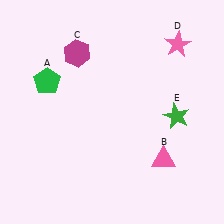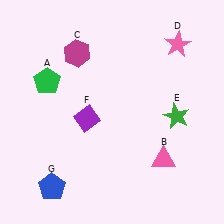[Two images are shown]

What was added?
A purple diamond (F), a blue pentagon (G) were added in Image 2.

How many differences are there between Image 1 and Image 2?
There are 2 differences between the two images.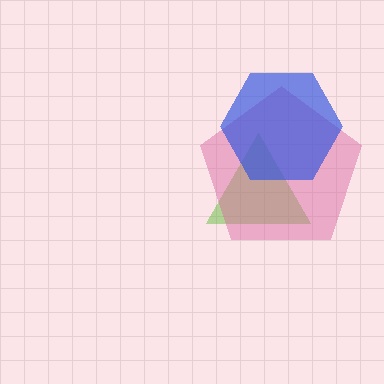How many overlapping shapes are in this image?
There are 3 overlapping shapes in the image.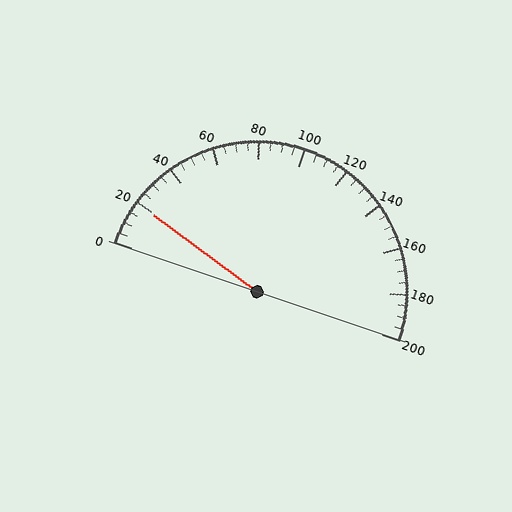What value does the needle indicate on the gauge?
The needle indicates approximately 20.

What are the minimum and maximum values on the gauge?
The gauge ranges from 0 to 200.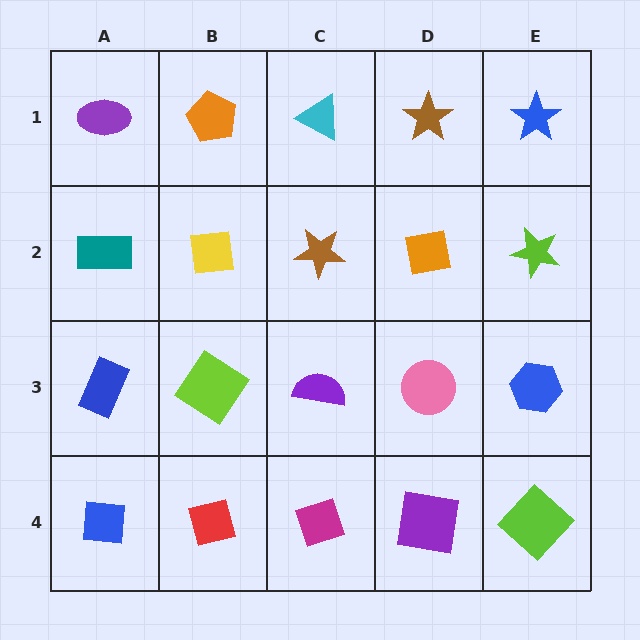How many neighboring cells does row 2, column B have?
4.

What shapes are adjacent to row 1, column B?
A yellow square (row 2, column B), a purple ellipse (row 1, column A), a cyan triangle (row 1, column C).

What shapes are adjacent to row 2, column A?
A purple ellipse (row 1, column A), a blue rectangle (row 3, column A), a yellow square (row 2, column B).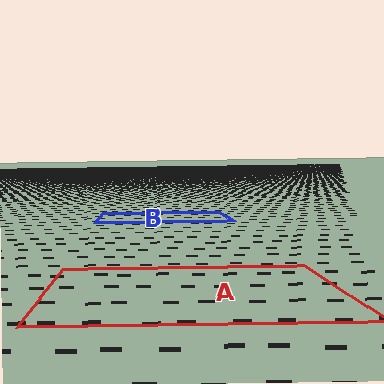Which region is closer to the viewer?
Region A is closer. The texture elements there are larger and more spread out.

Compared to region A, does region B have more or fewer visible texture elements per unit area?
Region B has more texture elements per unit area — they are packed more densely because it is farther away.